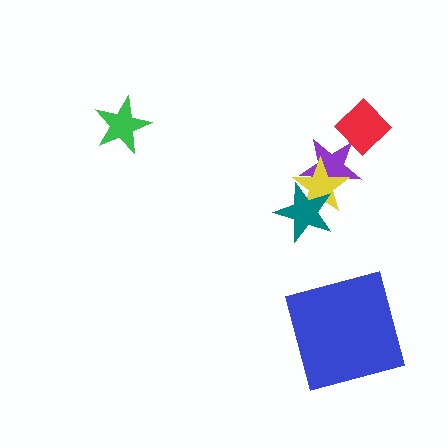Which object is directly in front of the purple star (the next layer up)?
The yellow star is directly in front of the purple star.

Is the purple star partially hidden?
Yes, it is partially covered by another shape.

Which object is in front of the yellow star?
The teal star is in front of the yellow star.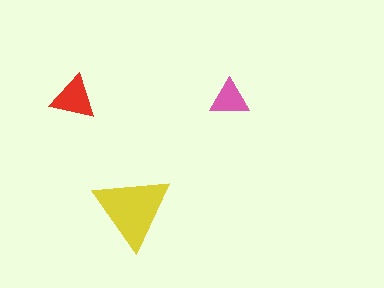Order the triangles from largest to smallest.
the yellow one, the red one, the pink one.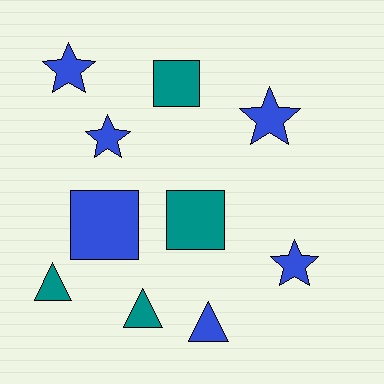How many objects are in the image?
There are 10 objects.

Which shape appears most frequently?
Star, with 4 objects.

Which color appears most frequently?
Blue, with 6 objects.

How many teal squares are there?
There are 2 teal squares.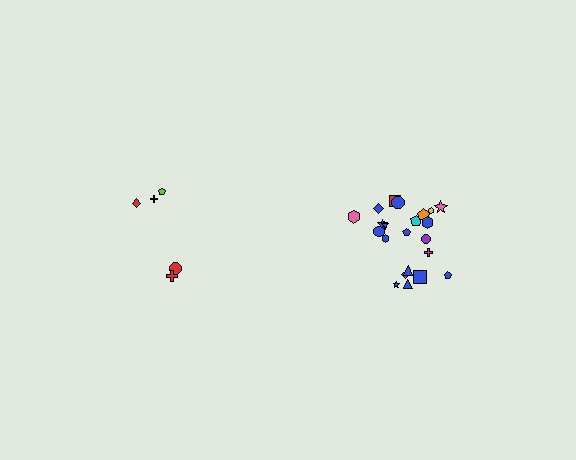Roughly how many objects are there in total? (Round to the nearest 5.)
Roughly 25 objects in total.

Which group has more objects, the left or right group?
The right group.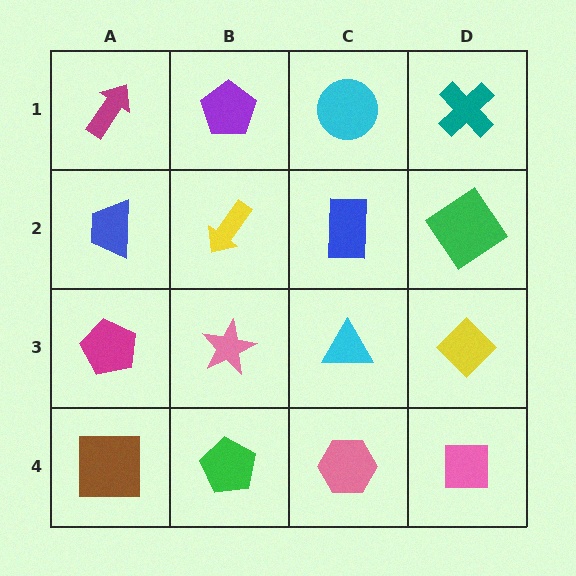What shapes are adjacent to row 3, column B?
A yellow arrow (row 2, column B), a green pentagon (row 4, column B), a magenta pentagon (row 3, column A), a cyan triangle (row 3, column C).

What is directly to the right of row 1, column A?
A purple pentagon.